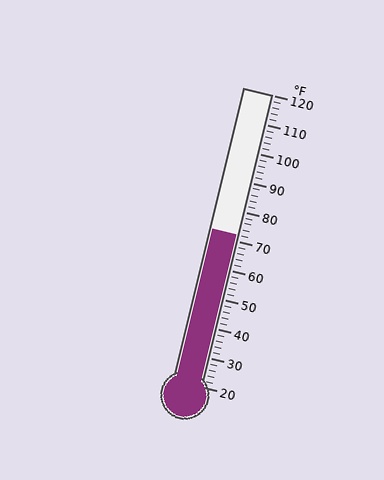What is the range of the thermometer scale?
The thermometer scale ranges from 20°F to 120°F.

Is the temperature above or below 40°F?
The temperature is above 40°F.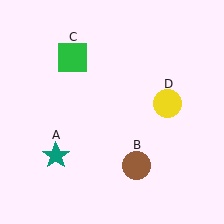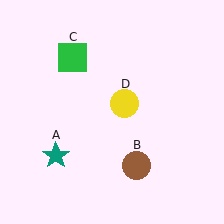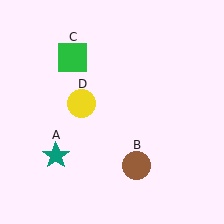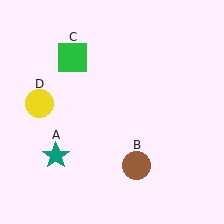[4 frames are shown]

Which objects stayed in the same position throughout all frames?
Teal star (object A) and brown circle (object B) and green square (object C) remained stationary.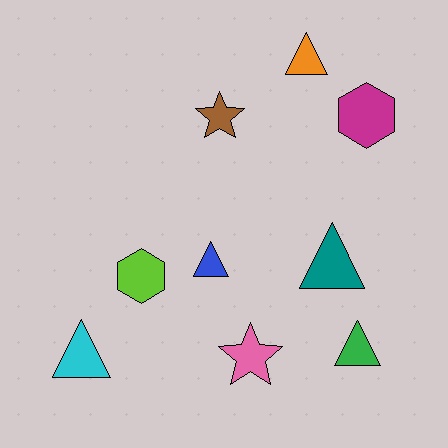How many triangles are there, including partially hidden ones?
There are 5 triangles.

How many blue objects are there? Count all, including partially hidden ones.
There is 1 blue object.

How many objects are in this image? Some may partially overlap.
There are 9 objects.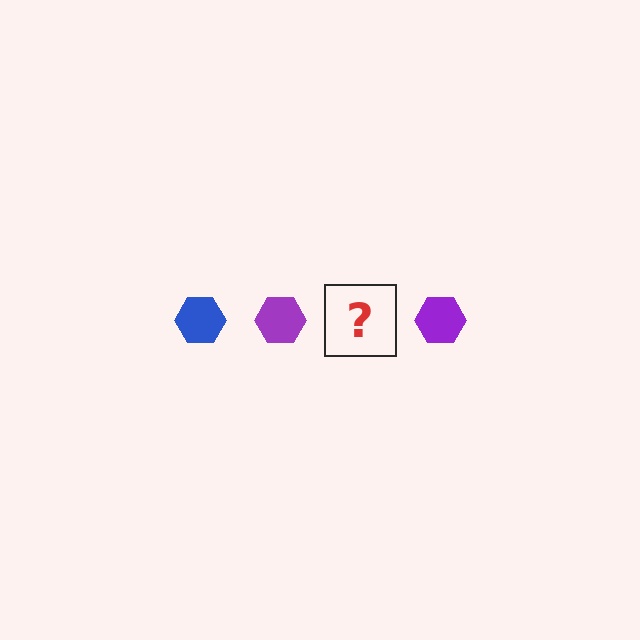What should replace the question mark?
The question mark should be replaced with a blue hexagon.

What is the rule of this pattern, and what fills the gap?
The rule is that the pattern cycles through blue, purple hexagons. The gap should be filled with a blue hexagon.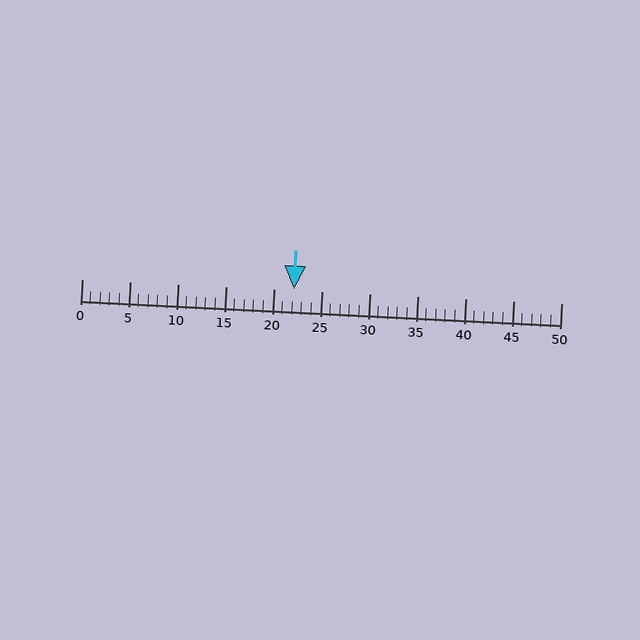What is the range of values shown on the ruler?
The ruler shows values from 0 to 50.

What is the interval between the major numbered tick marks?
The major tick marks are spaced 5 units apart.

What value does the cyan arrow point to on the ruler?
The cyan arrow points to approximately 22.